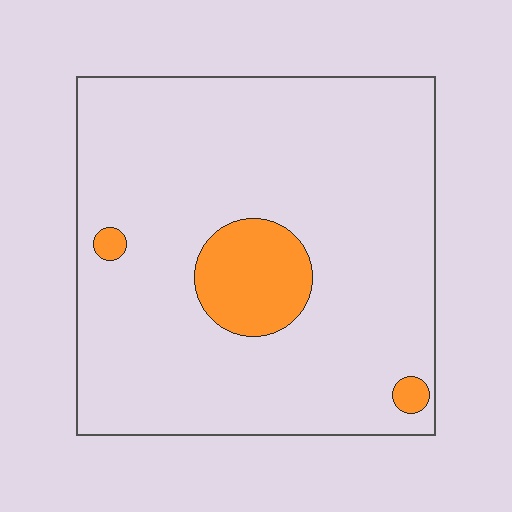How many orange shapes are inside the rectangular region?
3.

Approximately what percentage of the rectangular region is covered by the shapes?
Approximately 10%.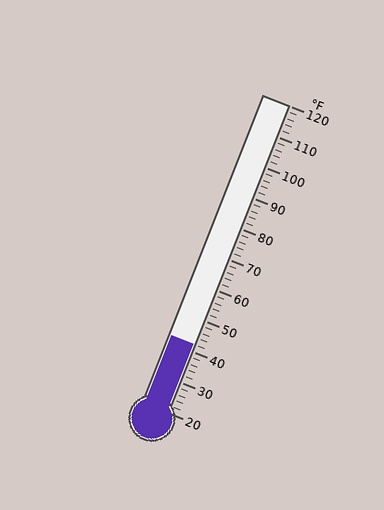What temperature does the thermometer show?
The thermometer shows approximately 42°F.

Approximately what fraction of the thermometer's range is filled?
The thermometer is filled to approximately 20% of its range.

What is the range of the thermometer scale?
The thermometer scale ranges from 20°F to 120°F.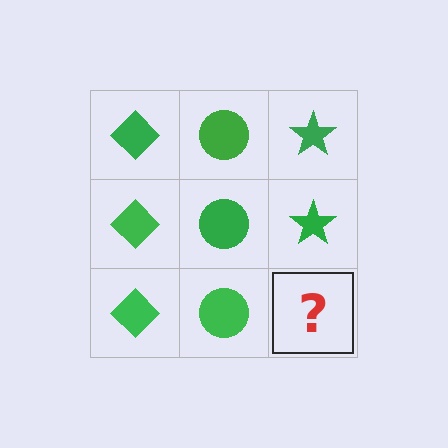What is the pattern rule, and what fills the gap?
The rule is that each column has a consistent shape. The gap should be filled with a green star.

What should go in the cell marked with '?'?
The missing cell should contain a green star.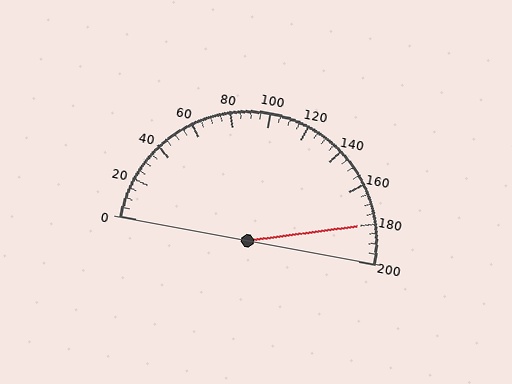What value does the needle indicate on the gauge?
The needle indicates approximately 180.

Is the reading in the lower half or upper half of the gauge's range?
The reading is in the upper half of the range (0 to 200).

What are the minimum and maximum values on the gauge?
The gauge ranges from 0 to 200.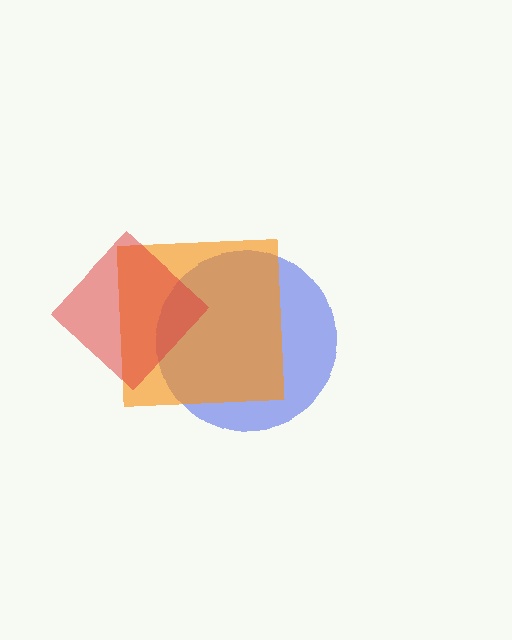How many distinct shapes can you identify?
There are 3 distinct shapes: a blue circle, an orange square, a red diamond.